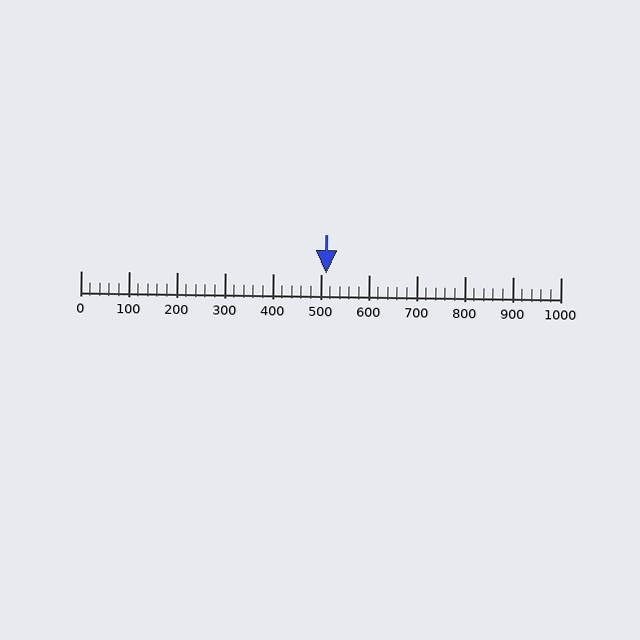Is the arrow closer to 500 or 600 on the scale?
The arrow is closer to 500.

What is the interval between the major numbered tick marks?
The major tick marks are spaced 100 units apart.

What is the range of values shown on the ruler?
The ruler shows values from 0 to 1000.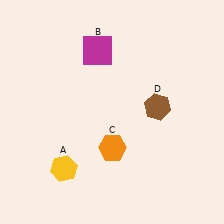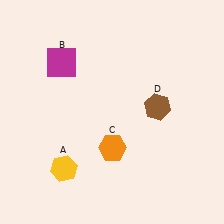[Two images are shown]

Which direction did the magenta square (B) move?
The magenta square (B) moved left.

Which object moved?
The magenta square (B) moved left.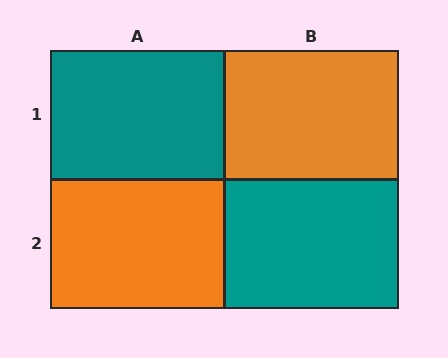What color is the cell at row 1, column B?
Orange.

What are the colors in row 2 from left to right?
Orange, teal.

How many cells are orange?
2 cells are orange.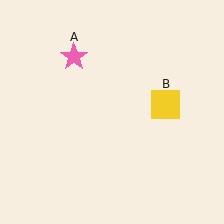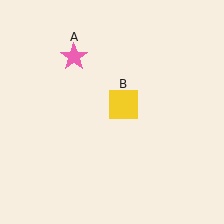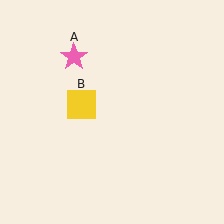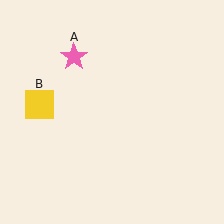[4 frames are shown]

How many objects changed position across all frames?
1 object changed position: yellow square (object B).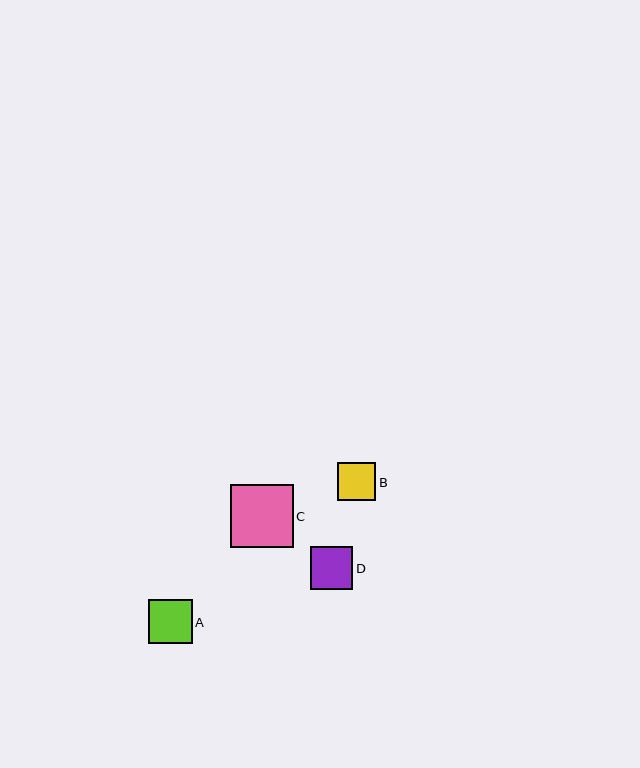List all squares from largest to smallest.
From largest to smallest: C, A, D, B.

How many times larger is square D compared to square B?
Square D is approximately 1.1 times the size of square B.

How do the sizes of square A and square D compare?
Square A and square D are approximately the same size.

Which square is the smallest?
Square B is the smallest with a size of approximately 39 pixels.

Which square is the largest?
Square C is the largest with a size of approximately 62 pixels.